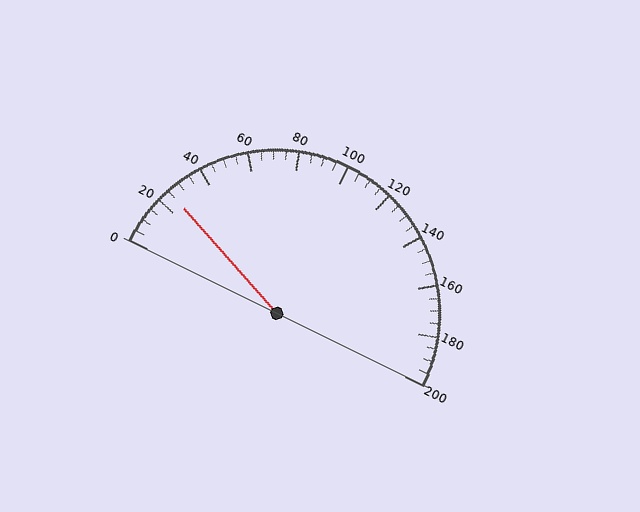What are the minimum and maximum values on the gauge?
The gauge ranges from 0 to 200.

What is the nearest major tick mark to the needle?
The nearest major tick mark is 20.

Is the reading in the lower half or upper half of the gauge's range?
The reading is in the lower half of the range (0 to 200).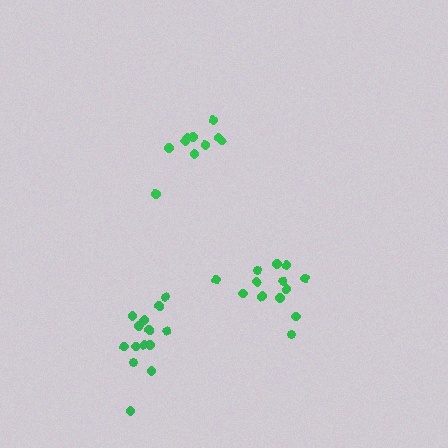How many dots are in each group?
Group 1: 13 dots, Group 2: 14 dots, Group 3: 10 dots (37 total).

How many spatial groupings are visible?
There are 3 spatial groupings.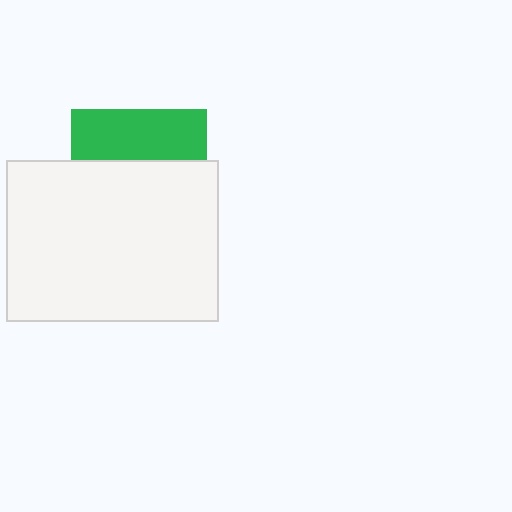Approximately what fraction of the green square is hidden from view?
Roughly 63% of the green square is hidden behind the white rectangle.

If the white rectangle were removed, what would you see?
You would see the complete green square.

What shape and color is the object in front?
The object in front is a white rectangle.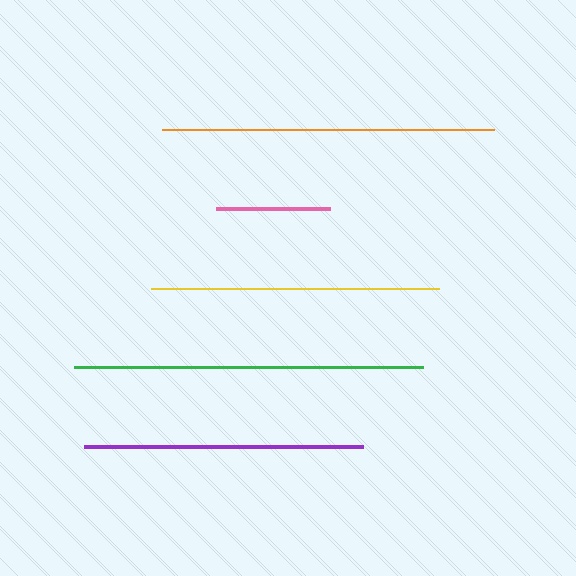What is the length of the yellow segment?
The yellow segment is approximately 288 pixels long.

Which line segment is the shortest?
The pink line is the shortest at approximately 113 pixels.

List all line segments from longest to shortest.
From longest to shortest: green, orange, yellow, purple, pink.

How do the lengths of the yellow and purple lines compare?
The yellow and purple lines are approximately the same length.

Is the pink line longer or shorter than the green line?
The green line is longer than the pink line.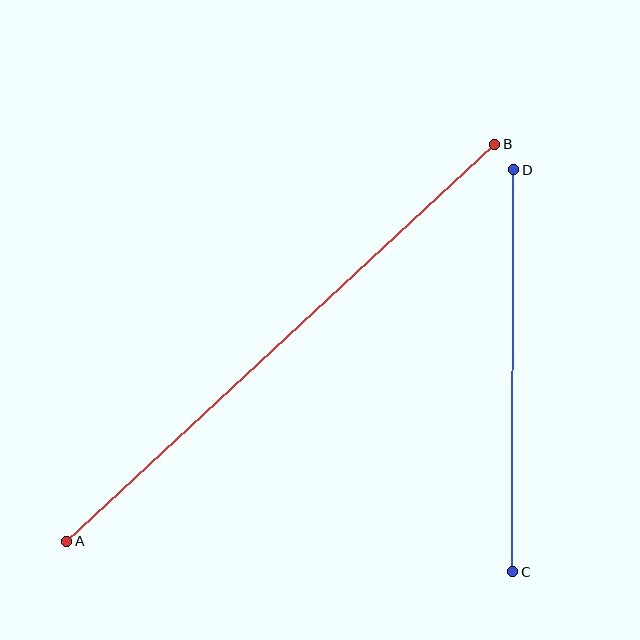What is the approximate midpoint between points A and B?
The midpoint is at approximately (281, 343) pixels.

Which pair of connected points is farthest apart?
Points A and B are farthest apart.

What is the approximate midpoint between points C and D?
The midpoint is at approximately (513, 371) pixels.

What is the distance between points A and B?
The distance is approximately 584 pixels.